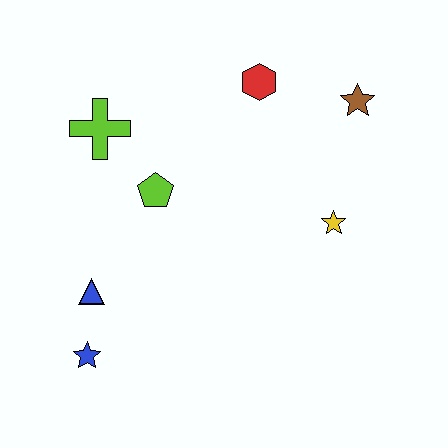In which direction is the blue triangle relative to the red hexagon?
The blue triangle is below the red hexagon.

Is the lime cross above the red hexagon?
No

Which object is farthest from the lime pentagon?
The brown star is farthest from the lime pentagon.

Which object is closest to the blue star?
The blue triangle is closest to the blue star.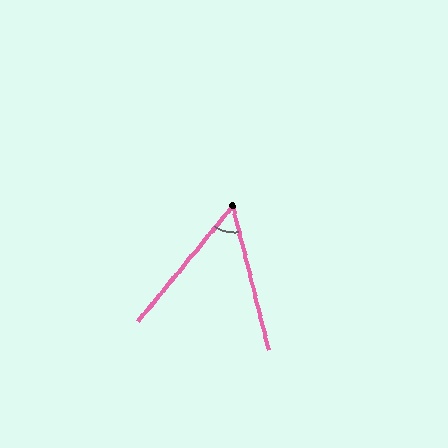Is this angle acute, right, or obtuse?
It is acute.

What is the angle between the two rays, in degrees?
Approximately 53 degrees.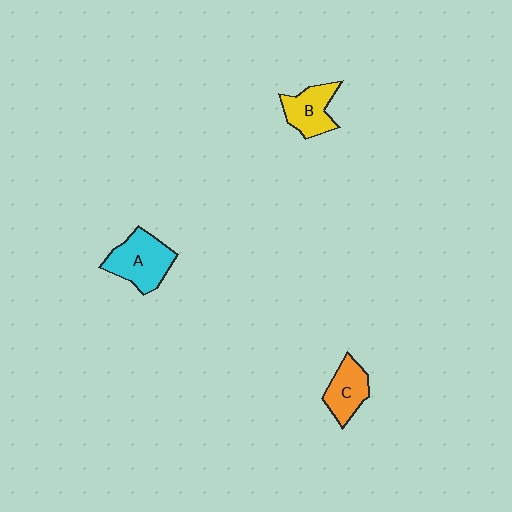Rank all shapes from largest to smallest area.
From largest to smallest: A (cyan), B (yellow), C (orange).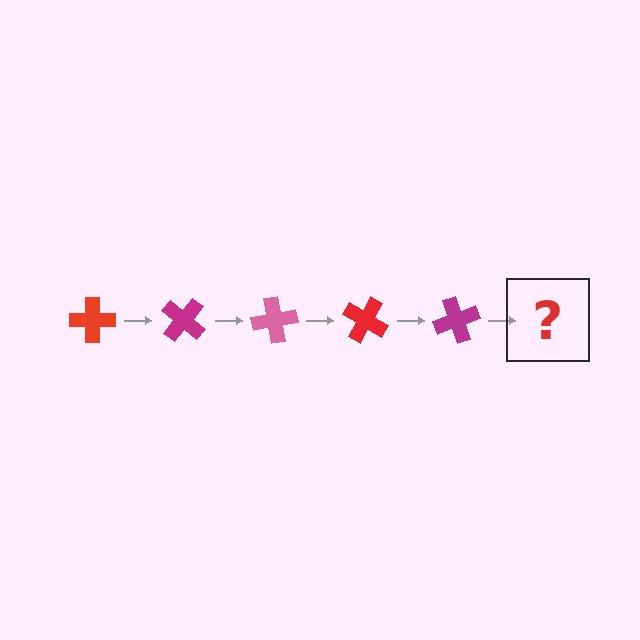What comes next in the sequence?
The next element should be a pink cross, rotated 200 degrees from the start.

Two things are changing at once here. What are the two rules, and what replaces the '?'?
The two rules are that it rotates 40 degrees each step and the color cycles through red, magenta, and pink. The '?' should be a pink cross, rotated 200 degrees from the start.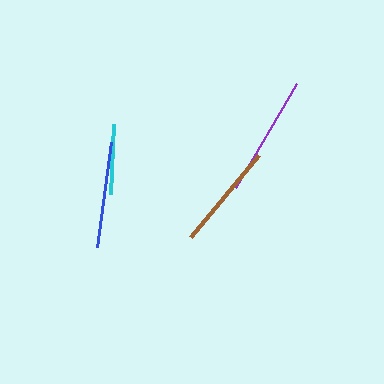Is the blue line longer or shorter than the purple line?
The purple line is longer than the blue line.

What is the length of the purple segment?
The purple segment is approximately 121 pixels long.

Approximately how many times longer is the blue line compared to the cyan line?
The blue line is approximately 1.5 times the length of the cyan line.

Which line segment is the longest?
The purple line is the longest at approximately 121 pixels.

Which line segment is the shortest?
The cyan line is the shortest at approximately 70 pixels.